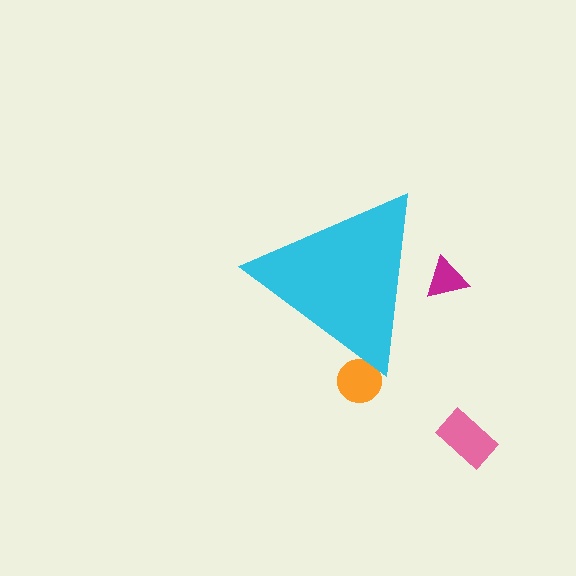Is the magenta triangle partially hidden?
Yes, the magenta triangle is partially hidden behind the cyan triangle.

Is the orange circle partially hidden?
Yes, the orange circle is partially hidden behind the cyan triangle.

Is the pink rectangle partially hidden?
No, the pink rectangle is fully visible.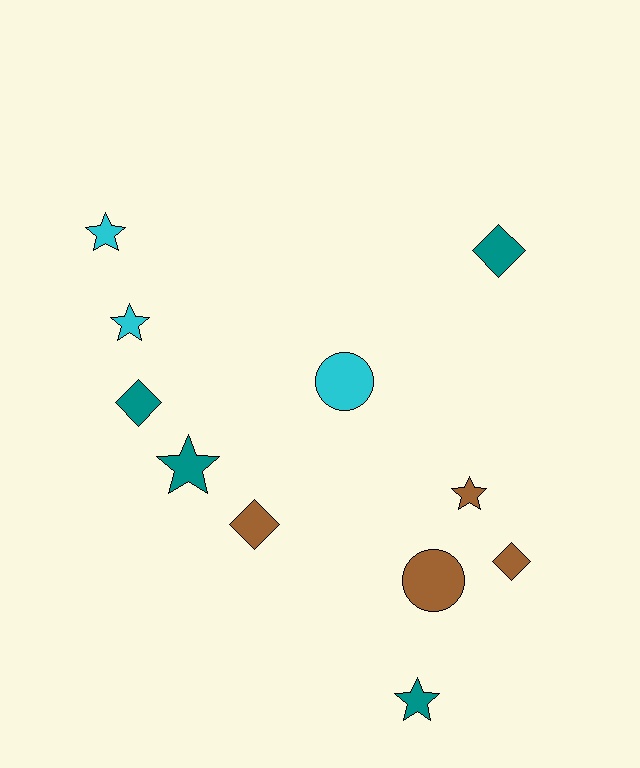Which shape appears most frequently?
Star, with 5 objects.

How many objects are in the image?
There are 11 objects.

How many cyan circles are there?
There is 1 cyan circle.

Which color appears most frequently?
Teal, with 4 objects.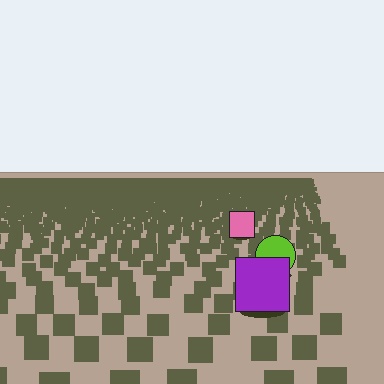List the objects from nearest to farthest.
From nearest to farthest: the purple square, the lime circle, the pink square.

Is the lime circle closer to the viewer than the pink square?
Yes. The lime circle is closer — you can tell from the texture gradient: the ground texture is coarser near it.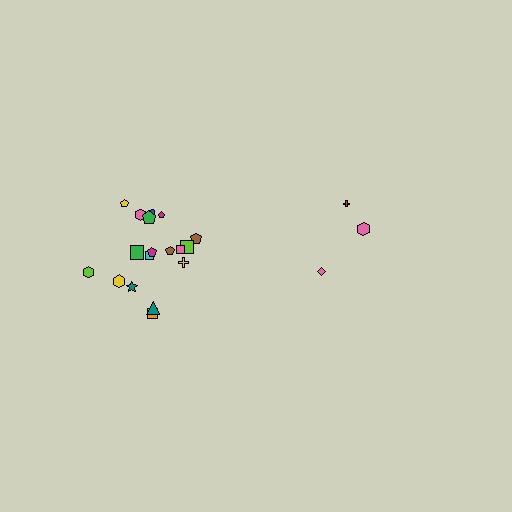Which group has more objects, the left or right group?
The left group.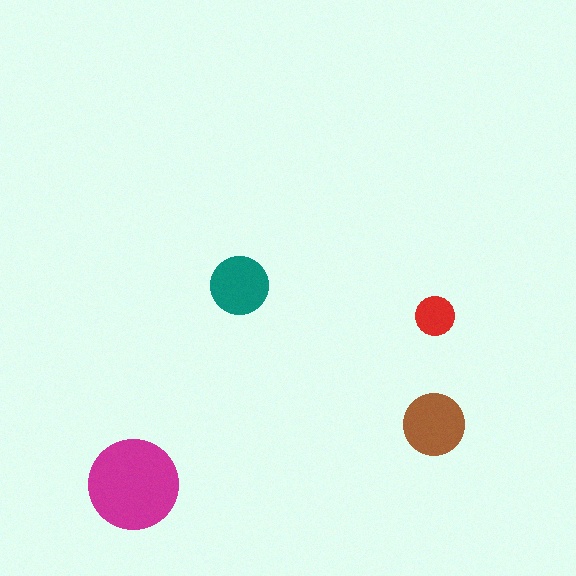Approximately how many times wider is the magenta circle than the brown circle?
About 1.5 times wider.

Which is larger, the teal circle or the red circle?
The teal one.